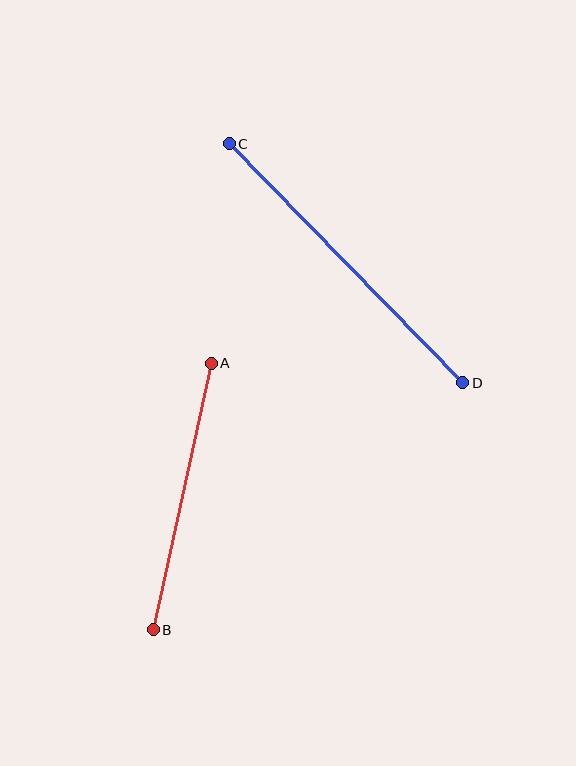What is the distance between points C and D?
The distance is approximately 334 pixels.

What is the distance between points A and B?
The distance is approximately 273 pixels.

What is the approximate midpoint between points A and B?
The midpoint is at approximately (182, 496) pixels.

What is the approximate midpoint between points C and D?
The midpoint is at approximately (346, 263) pixels.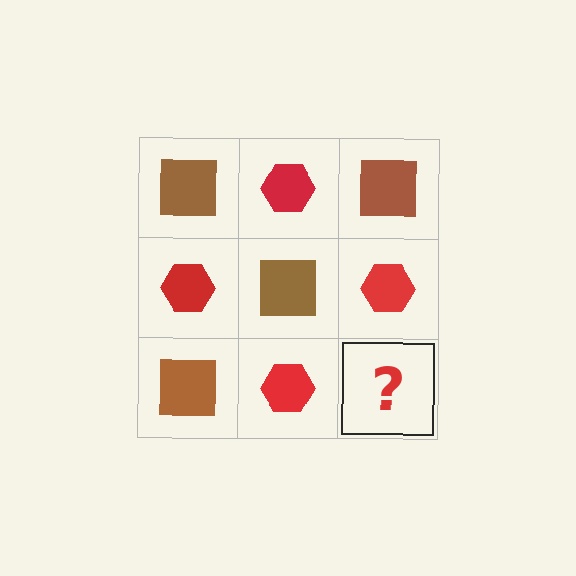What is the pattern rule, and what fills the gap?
The rule is that it alternates brown square and red hexagon in a checkerboard pattern. The gap should be filled with a brown square.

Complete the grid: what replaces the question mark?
The question mark should be replaced with a brown square.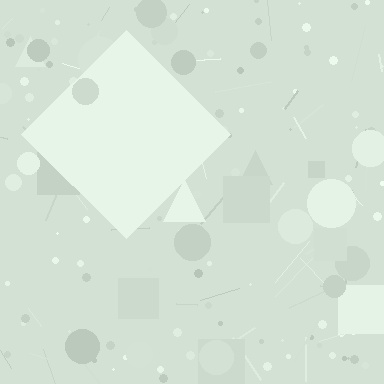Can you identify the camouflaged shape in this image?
The camouflaged shape is a diamond.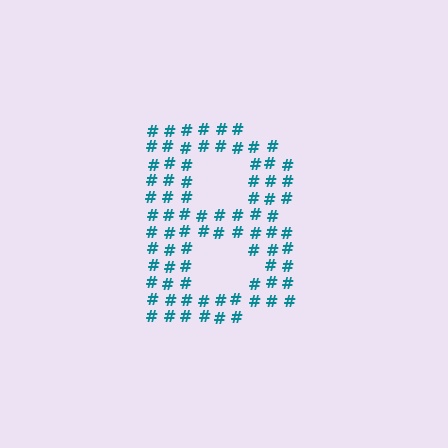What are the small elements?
The small elements are hash symbols.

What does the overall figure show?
The overall figure shows the letter B.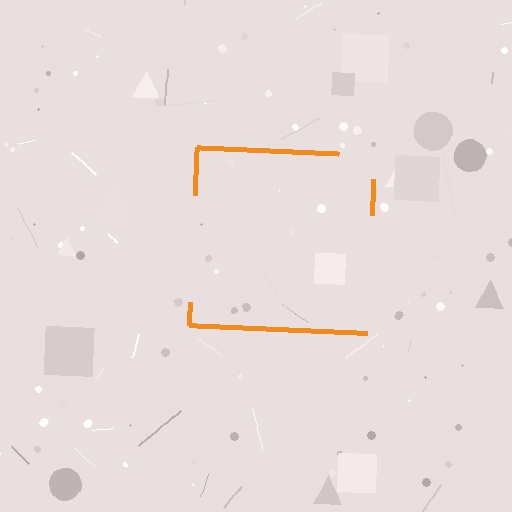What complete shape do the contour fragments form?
The contour fragments form a square.